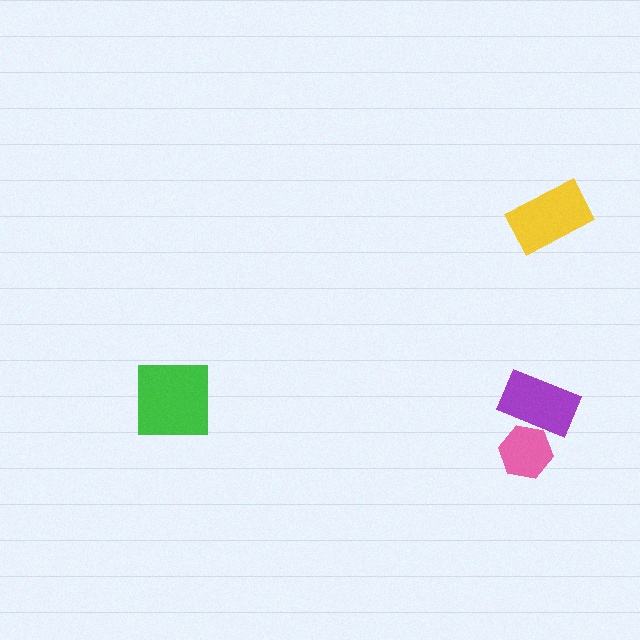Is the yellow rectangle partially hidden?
No, no other shape covers it.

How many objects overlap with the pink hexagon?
1 object overlaps with the pink hexagon.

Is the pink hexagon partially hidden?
Yes, it is partially covered by another shape.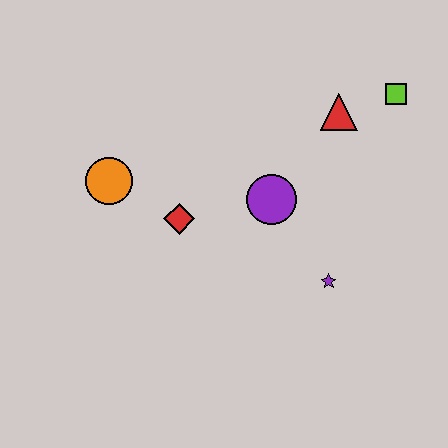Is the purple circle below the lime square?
Yes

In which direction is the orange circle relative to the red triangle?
The orange circle is to the left of the red triangle.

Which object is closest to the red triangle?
The lime square is closest to the red triangle.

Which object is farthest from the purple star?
The orange circle is farthest from the purple star.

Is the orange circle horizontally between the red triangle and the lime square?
No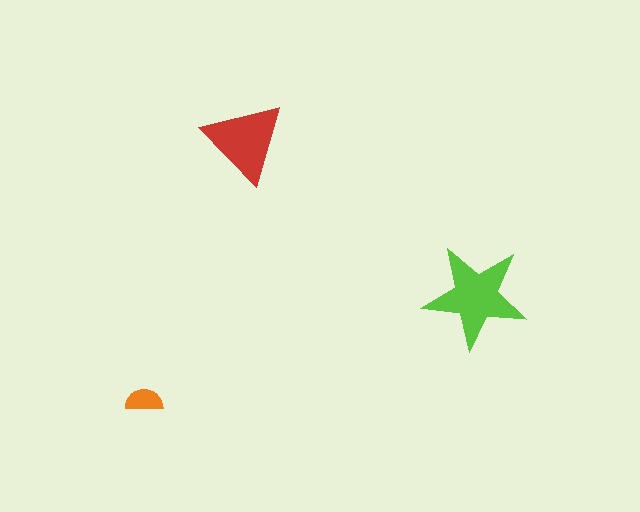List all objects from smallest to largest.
The orange semicircle, the red triangle, the lime star.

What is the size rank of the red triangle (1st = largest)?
2nd.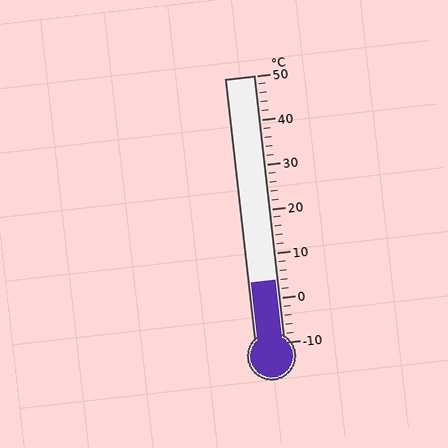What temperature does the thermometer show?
The thermometer shows approximately 4°C.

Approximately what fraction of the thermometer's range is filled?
The thermometer is filled to approximately 25% of its range.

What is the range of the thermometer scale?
The thermometer scale ranges from -10°C to 50°C.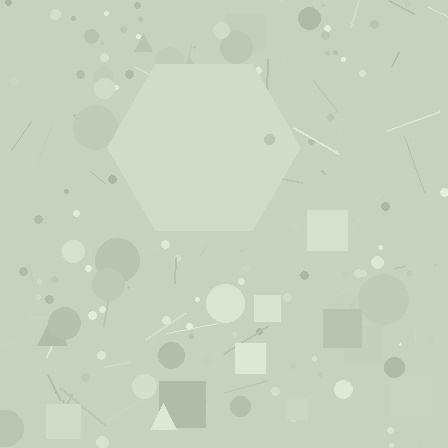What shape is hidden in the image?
A hexagon is hidden in the image.